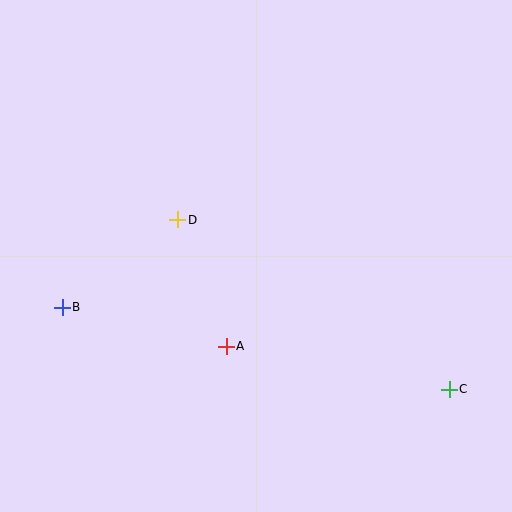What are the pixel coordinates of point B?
Point B is at (62, 308).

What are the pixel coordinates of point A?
Point A is at (226, 346).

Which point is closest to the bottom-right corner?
Point C is closest to the bottom-right corner.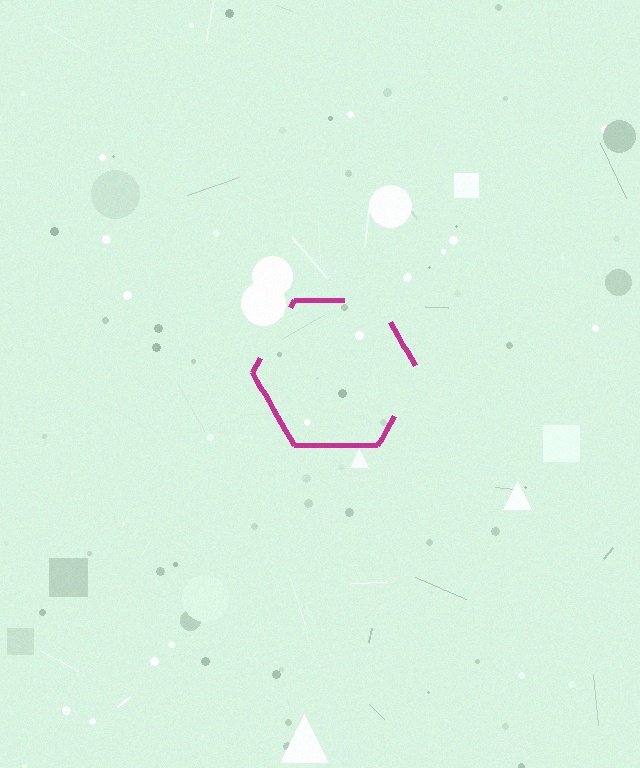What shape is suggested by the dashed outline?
The dashed outline suggests a hexagon.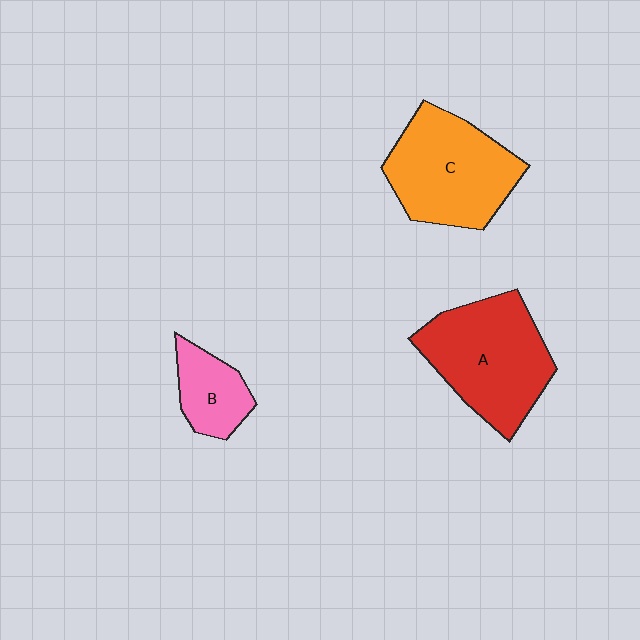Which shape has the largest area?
Shape A (red).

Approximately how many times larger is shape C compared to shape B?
Approximately 2.2 times.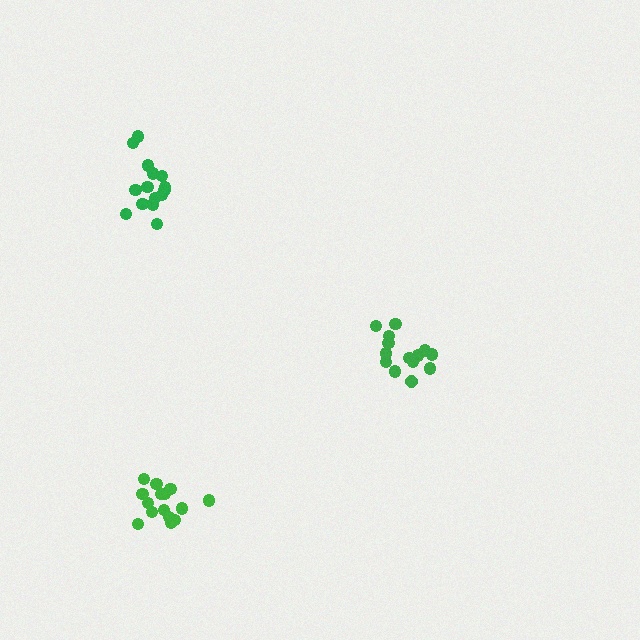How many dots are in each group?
Group 1: 15 dots, Group 2: 14 dots, Group 3: 15 dots (44 total).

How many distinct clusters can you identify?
There are 3 distinct clusters.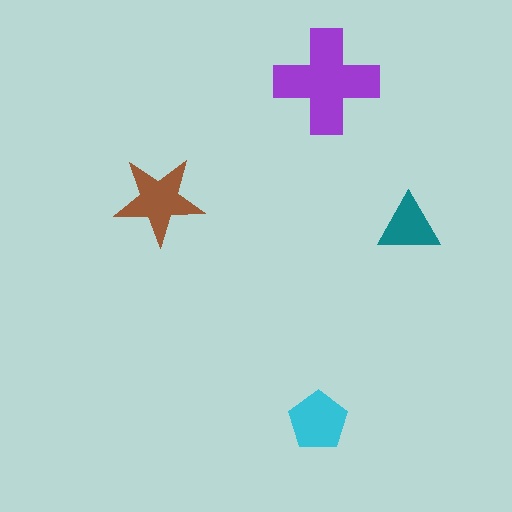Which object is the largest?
The purple cross.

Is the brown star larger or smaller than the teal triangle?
Larger.